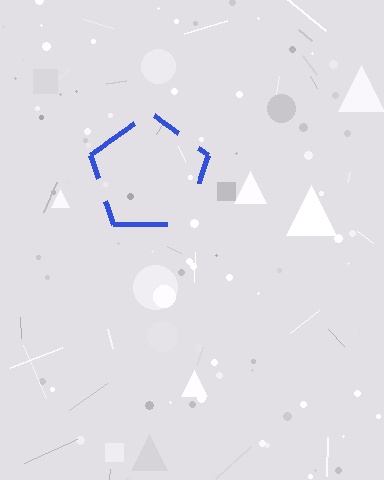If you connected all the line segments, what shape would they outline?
They would outline a pentagon.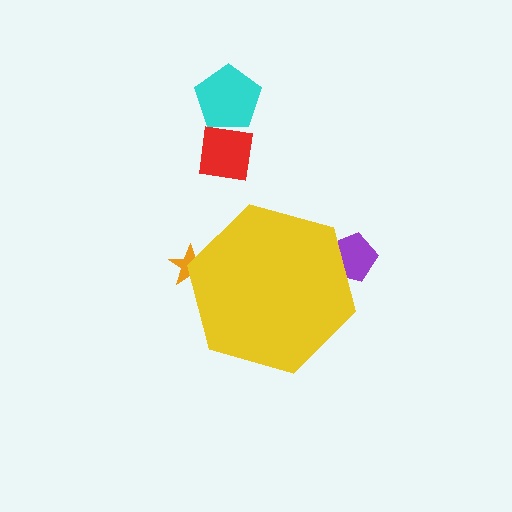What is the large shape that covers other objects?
A yellow hexagon.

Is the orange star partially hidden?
Yes, the orange star is partially hidden behind the yellow hexagon.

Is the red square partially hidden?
No, the red square is fully visible.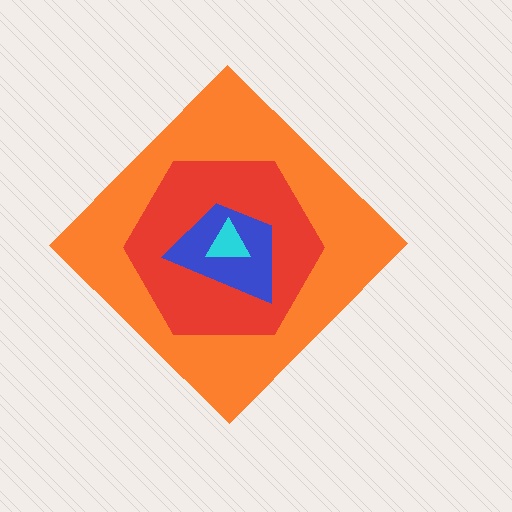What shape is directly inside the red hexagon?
The blue trapezoid.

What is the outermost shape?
The orange diamond.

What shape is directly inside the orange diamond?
The red hexagon.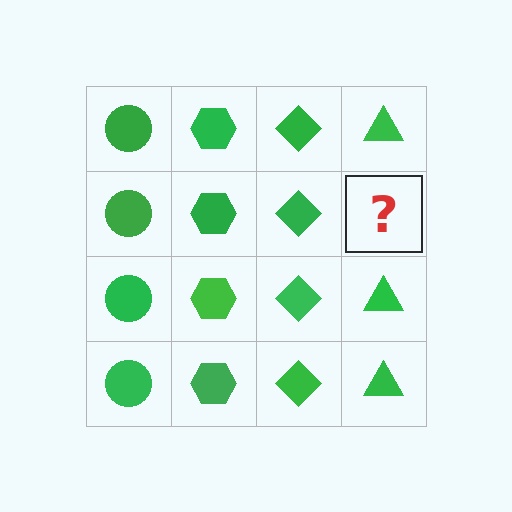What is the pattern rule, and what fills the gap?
The rule is that each column has a consistent shape. The gap should be filled with a green triangle.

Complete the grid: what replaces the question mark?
The question mark should be replaced with a green triangle.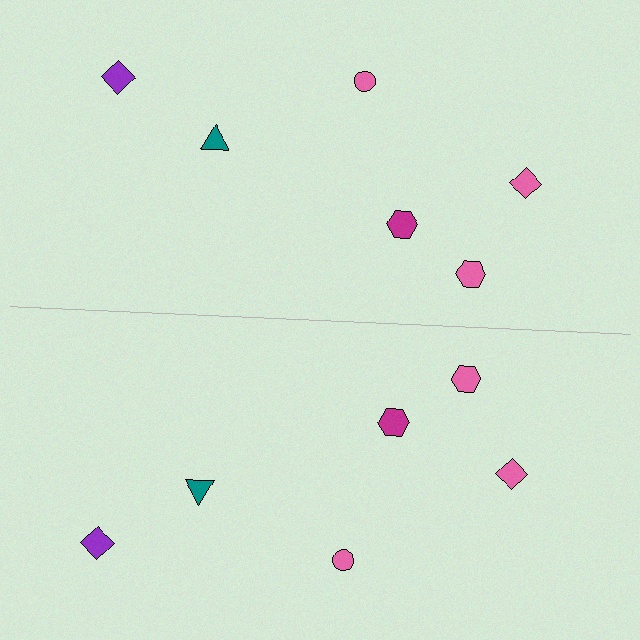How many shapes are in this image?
There are 12 shapes in this image.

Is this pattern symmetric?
Yes, this pattern has bilateral (reflection) symmetry.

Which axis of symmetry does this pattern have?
The pattern has a horizontal axis of symmetry running through the center of the image.